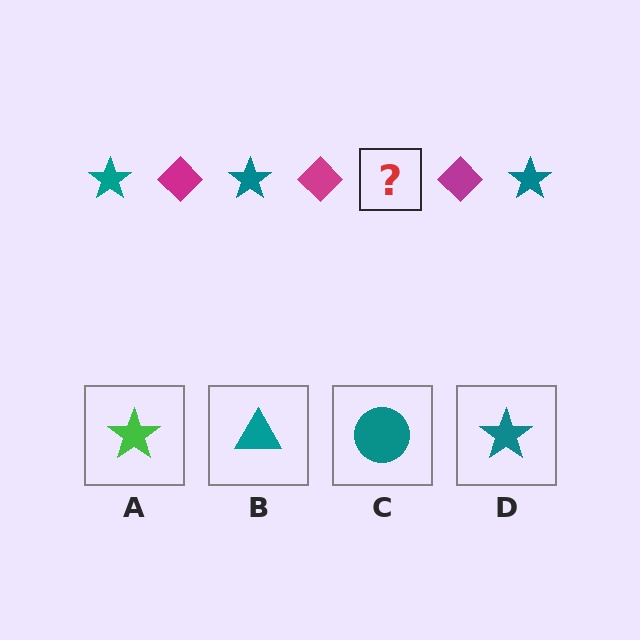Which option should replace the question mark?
Option D.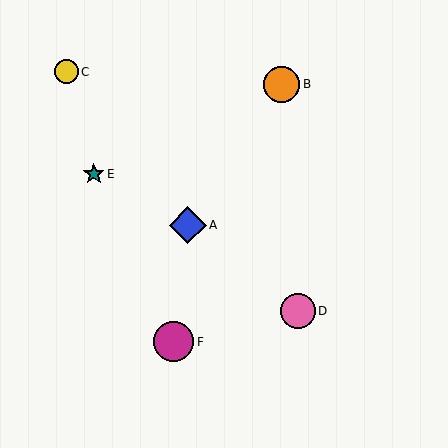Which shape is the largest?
The magenta circle (labeled F) is the largest.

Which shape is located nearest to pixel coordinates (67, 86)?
The yellow circle (labeled C) at (67, 72) is nearest to that location.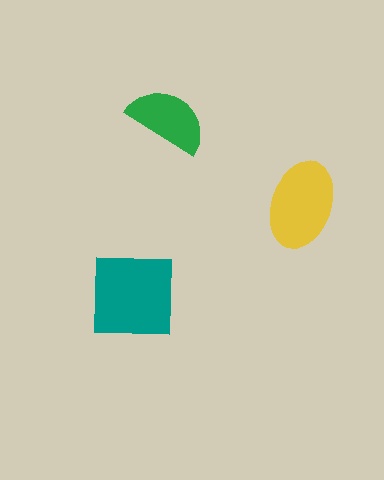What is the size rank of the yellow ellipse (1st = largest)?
2nd.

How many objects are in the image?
There are 3 objects in the image.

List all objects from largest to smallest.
The teal square, the yellow ellipse, the green semicircle.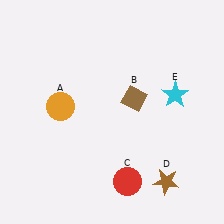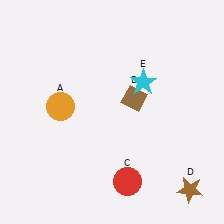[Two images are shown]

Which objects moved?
The objects that moved are: the brown star (D), the cyan star (E).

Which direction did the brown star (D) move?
The brown star (D) moved right.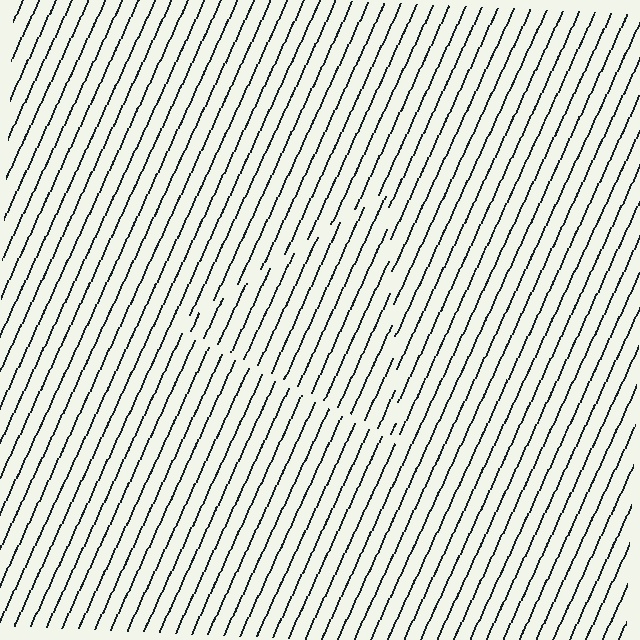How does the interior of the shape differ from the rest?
The interior of the shape contains the same grating, shifted by half a period — the contour is defined by the phase discontinuity where line-ends from the inner and outer gratings abut.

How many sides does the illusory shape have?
3 sides — the line-ends trace a triangle.